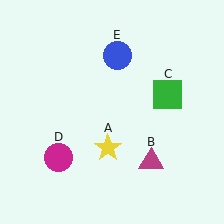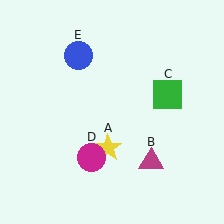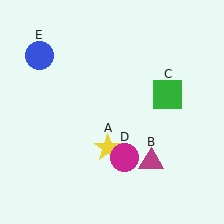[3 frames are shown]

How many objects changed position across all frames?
2 objects changed position: magenta circle (object D), blue circle (object E).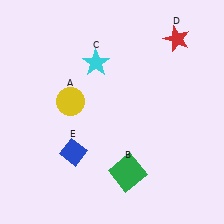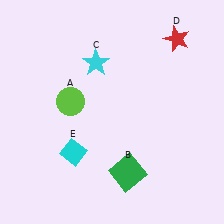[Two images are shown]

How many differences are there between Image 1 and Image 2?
There are 2 differences between the two images.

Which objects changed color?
A changed from yellow to lime. E changed from blue to cyan.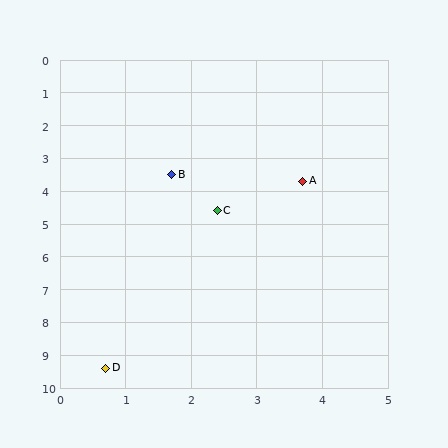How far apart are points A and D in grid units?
Points A and D are about 6.4 grid units apart.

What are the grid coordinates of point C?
Point C is at approximately (2.4, 4.6).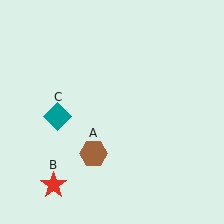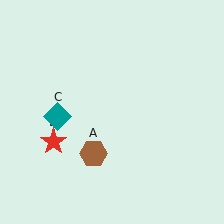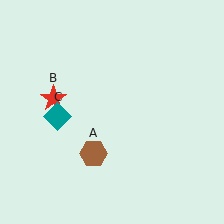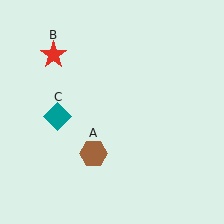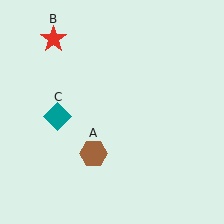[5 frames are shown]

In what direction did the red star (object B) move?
The red star (object B) moved up.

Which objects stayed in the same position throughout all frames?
Brown hexagon (object A) and teal diamond (object C) remained stationary.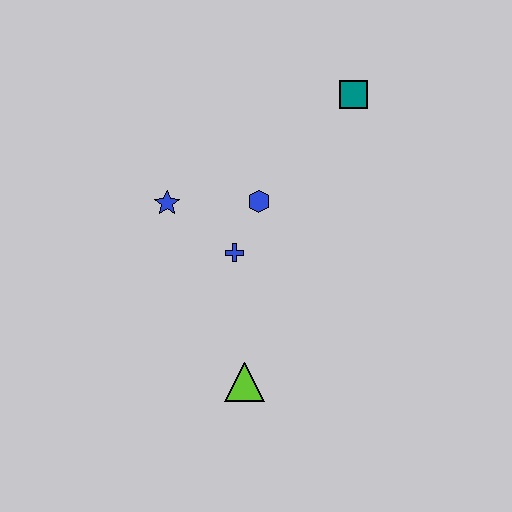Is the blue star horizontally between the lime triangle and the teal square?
No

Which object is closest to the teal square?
The blue hexagon is closest to the teal square.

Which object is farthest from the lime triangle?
The teal square is farthest from the lime triangle.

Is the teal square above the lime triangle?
Yes